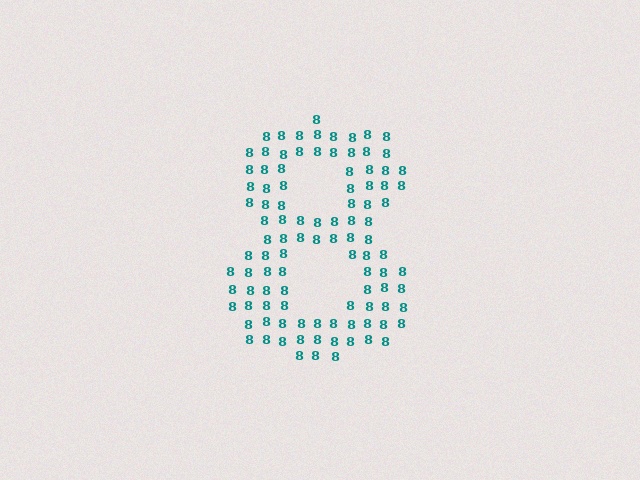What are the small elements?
The small elements are digit 8's.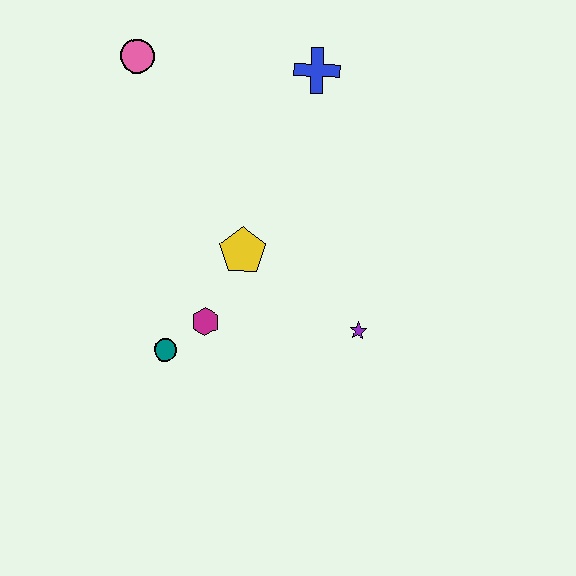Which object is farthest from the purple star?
The pink circle is farthest from the purple star.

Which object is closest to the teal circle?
The magenta hexagon is closest to the teal circle.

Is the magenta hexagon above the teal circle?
Yes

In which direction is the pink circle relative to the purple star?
The pink circle is above the purple star.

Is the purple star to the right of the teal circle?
Yes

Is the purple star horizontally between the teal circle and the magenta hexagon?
No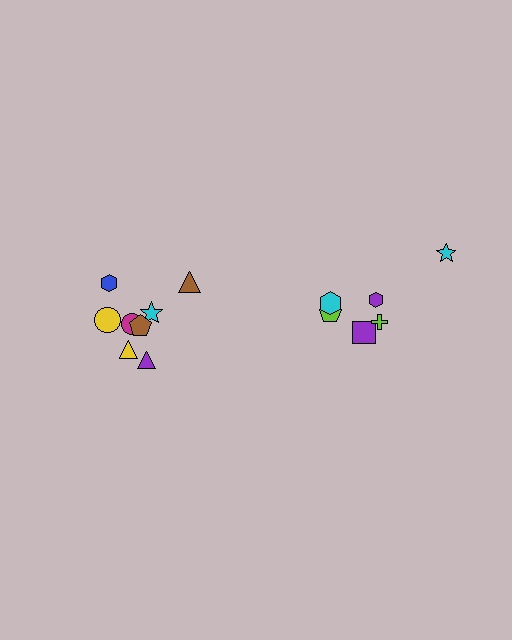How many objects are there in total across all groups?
There are 14 objects.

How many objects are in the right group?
There are 6 objects.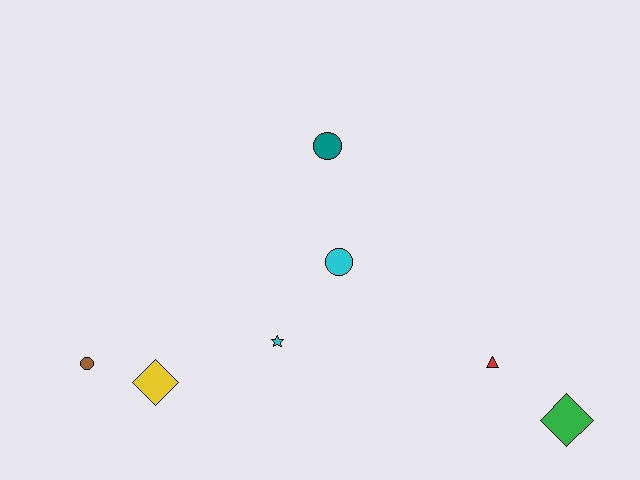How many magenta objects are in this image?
There are no magenta objects.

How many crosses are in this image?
There are no crosses.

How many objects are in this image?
There are 7 objects.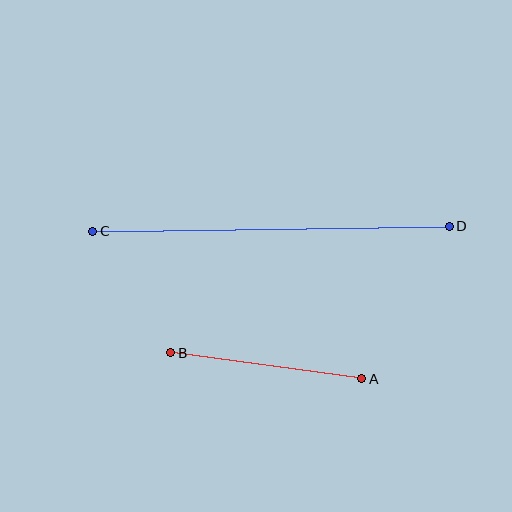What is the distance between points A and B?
The distance is approximately 193 pixels.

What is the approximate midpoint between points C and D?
The midpoint is at approximately (271, 229) pixels.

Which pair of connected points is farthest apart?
Points C and D are farthest apart.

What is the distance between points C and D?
The distance is approximately 357 pixels.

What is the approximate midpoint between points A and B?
The midpoint is at approximately (266, 366) pixels.